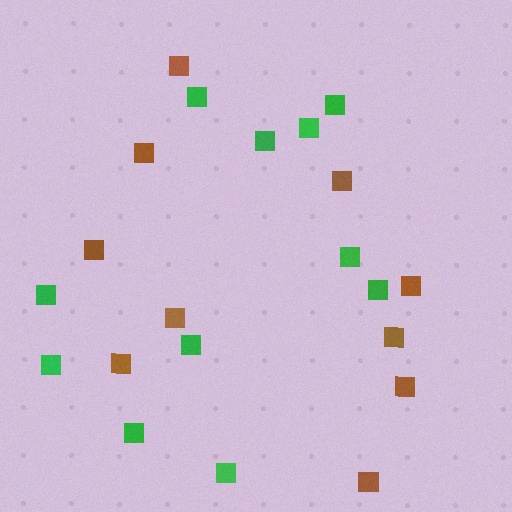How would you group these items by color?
There are 2 groups: one group of brown squares (10) and one group of green squares (11).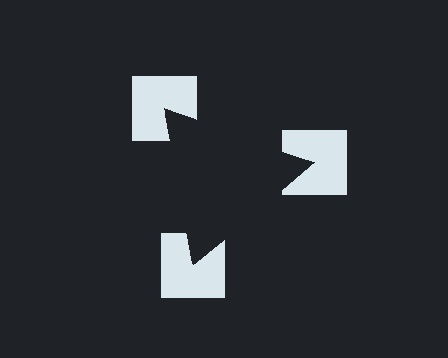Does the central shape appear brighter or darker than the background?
It typically appears slightly darker than the background, even though no actual brightness change is drawn.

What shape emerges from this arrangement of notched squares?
An illusory triangle — its edges are inferred from the aligned wedge cuts in the notched squares, not physically drawn.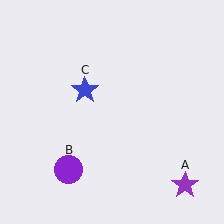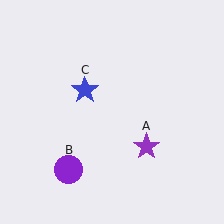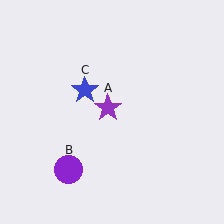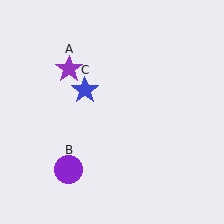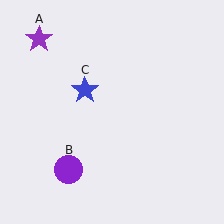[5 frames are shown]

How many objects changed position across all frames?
1 object changed position: purple star (object A).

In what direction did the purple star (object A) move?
The purple star (object A) moved up and to the left.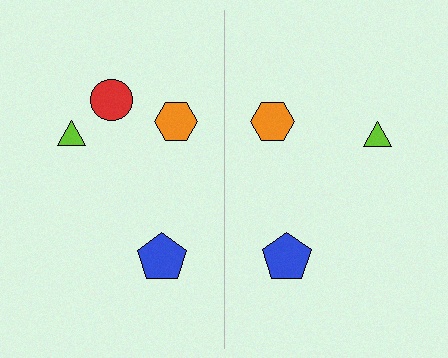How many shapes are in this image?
There are 7 shapes in this image.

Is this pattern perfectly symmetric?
No, the pattern is not perfectly symmetric. A red circle is missing from the right side.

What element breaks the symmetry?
A red circle is missing from the right side.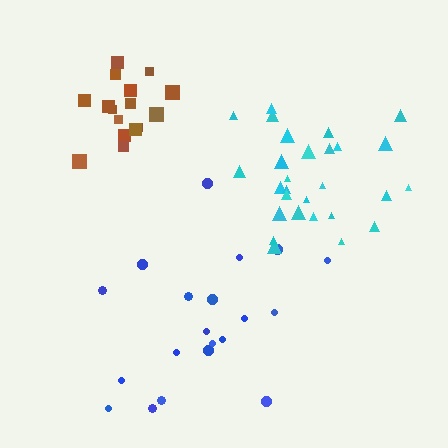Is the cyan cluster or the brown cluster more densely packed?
Brown.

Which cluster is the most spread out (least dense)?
Blue.